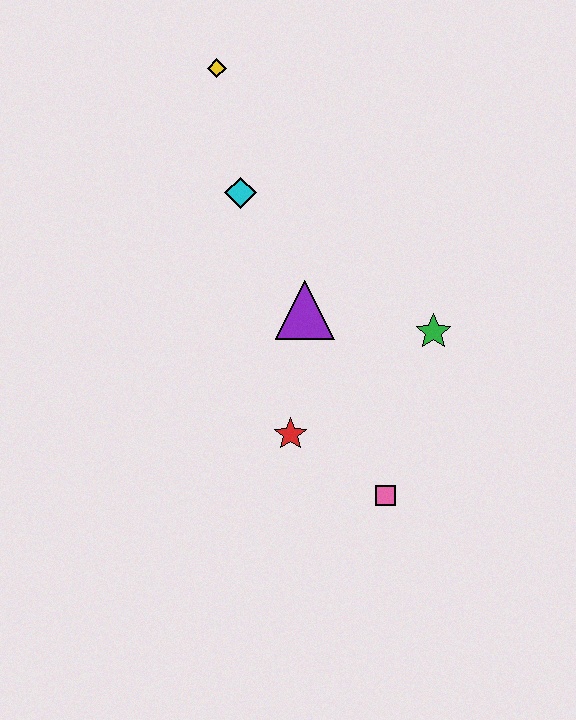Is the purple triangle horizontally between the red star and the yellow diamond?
No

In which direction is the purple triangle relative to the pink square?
The purple triangle is above the pink square.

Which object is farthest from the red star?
The yellow diamond is farthest from the red star.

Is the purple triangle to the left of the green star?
Yes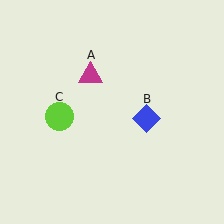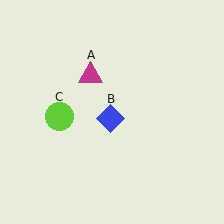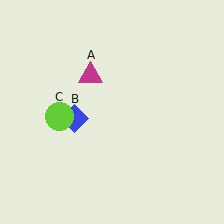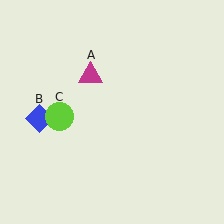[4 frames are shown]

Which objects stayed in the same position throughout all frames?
Magenta triangle (object A) and lime circle (object C) remained stationary.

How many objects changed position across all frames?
1 object changed position: blue diamond (object B).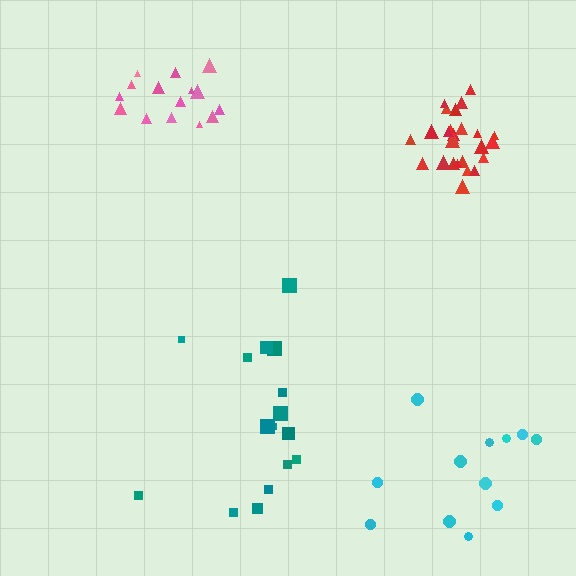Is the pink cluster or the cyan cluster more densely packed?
Pink.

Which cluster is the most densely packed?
Red.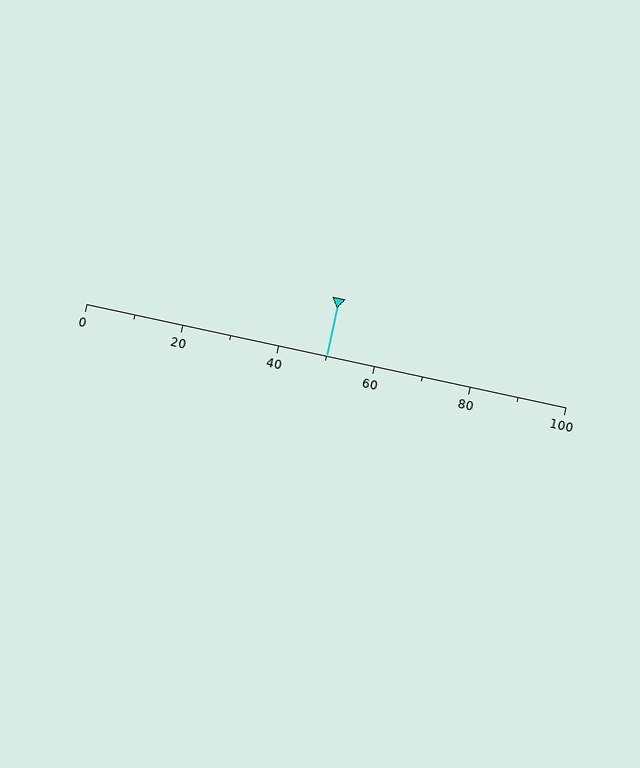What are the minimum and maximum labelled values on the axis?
The axis runs from 0 to 100.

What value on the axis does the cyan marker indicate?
The marker indicates approximately 50.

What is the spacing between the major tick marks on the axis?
The major ticks are spaced 20 apart.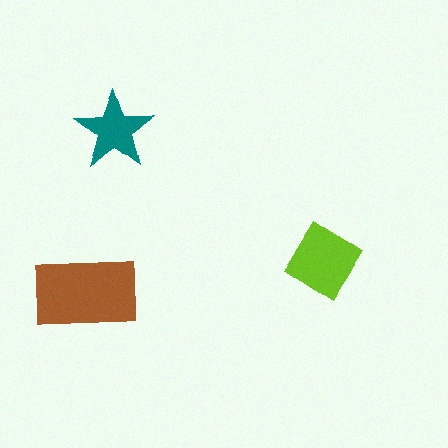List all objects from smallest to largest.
The teal star, the lime diamond, the brown rectangle.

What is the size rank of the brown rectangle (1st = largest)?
1st.